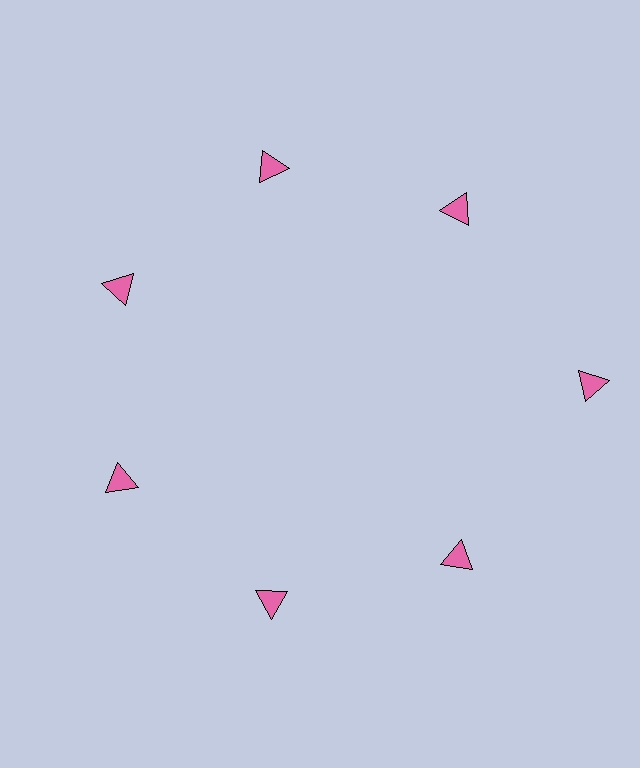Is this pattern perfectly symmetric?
No. The 7 pink triangles are arranged in a ring, but one element near the 3 o'clock position is pushed outward from the center, breaking the 7-fold rotational symmetry.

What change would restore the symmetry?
The symmetry would be restored by moving it inward, back onto the ring so that all 7 triangles sit at equal angles and equal distance from the center.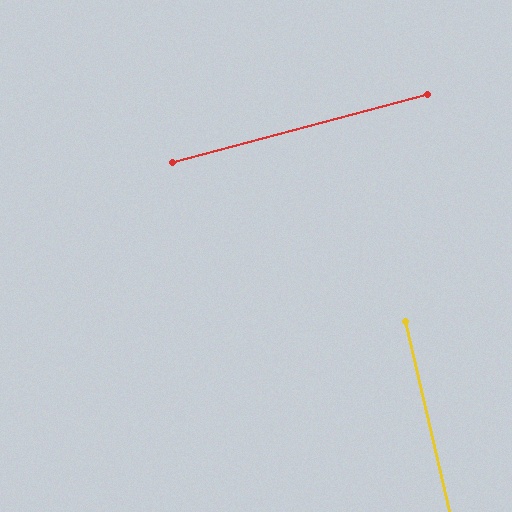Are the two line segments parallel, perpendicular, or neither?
Perpendicular — they meet at approximately 88°.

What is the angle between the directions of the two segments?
Approximately 88 degrees.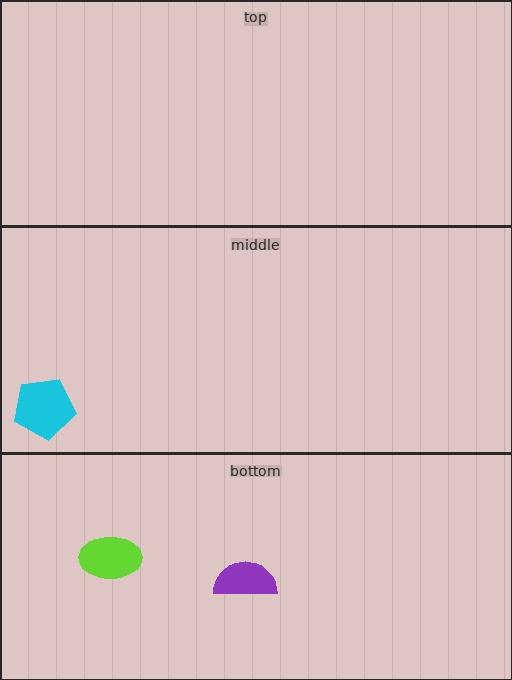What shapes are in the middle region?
The cyan pentagon.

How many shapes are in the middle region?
1.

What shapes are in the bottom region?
The lime ellipse, the purple semicircle.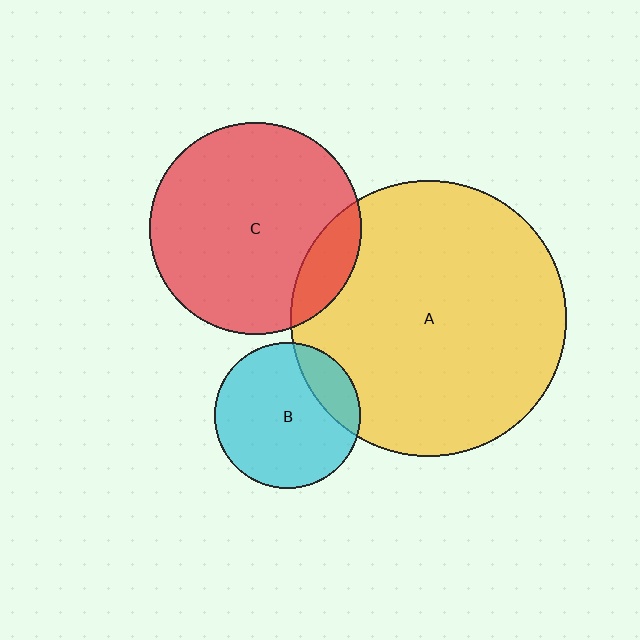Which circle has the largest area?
Circle A (yellow).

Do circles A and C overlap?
Yes.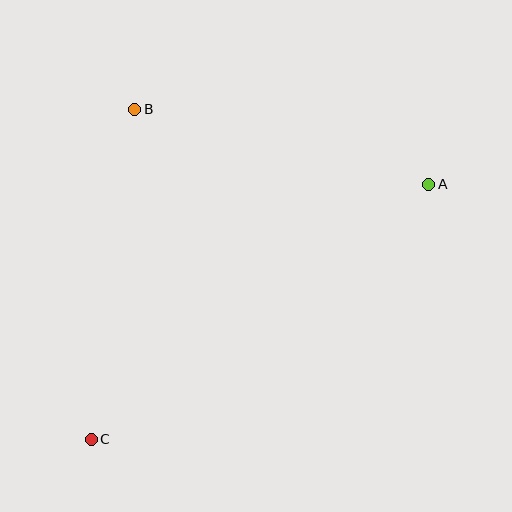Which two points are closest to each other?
Points A and B are closest to each other.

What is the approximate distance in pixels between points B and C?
The distance between B and C is approximately 333 pixels.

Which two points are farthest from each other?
Points A and C are farthest from each other.